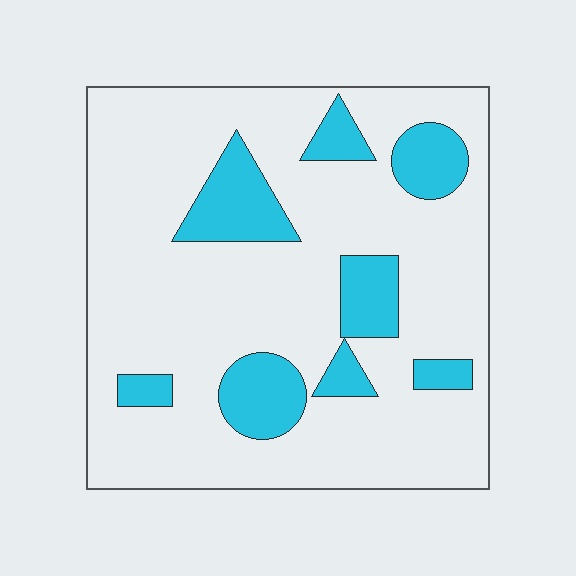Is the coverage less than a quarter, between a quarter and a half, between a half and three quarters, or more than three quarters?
Less than a quarter.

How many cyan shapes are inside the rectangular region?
8.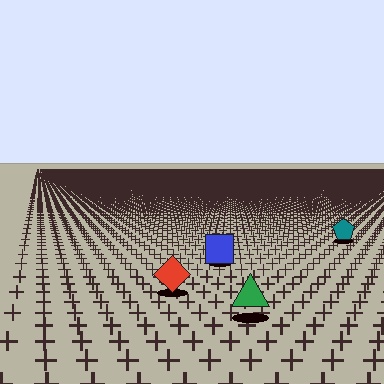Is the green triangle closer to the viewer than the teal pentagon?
Yes. The green triangle is closer — you can tell from the texture gradient: the ground texture is coarser near it.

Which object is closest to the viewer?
The green triangle is closest. The texture marks near it are larger and more spread out.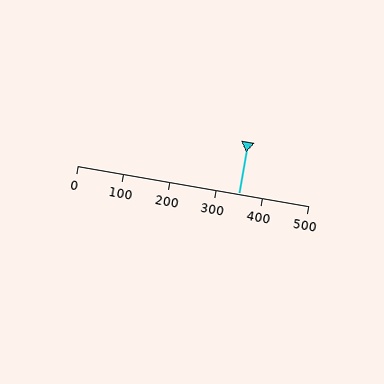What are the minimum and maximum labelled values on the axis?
The axis runs from 0 to 500.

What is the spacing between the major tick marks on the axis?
The major ticks are spaced 100 apart.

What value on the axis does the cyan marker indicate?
The marker indicates approximately 350.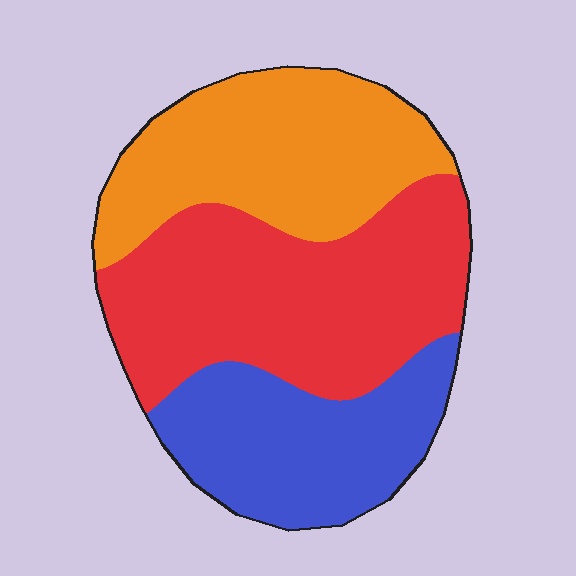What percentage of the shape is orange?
Orange covers around 30% of the shape.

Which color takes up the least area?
Blue, at roughly 25%.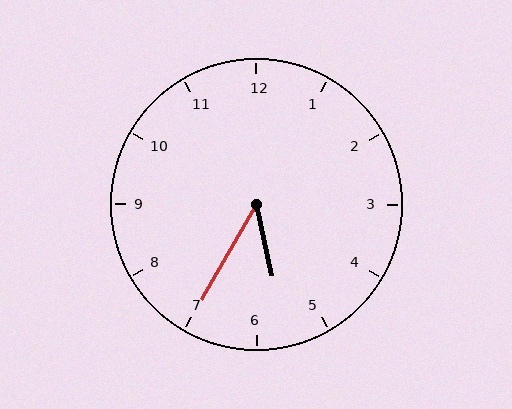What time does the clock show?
5:35.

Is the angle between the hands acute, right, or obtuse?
It is acute.